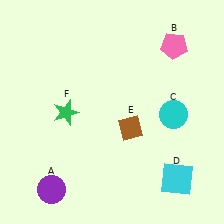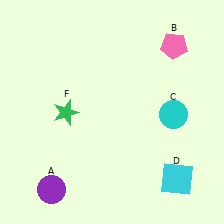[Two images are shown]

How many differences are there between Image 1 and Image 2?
There is 1 difference between the two images.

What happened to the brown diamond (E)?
The brown diamond (E) was removed in Image 2. It was in the bottom-right area of Image 1.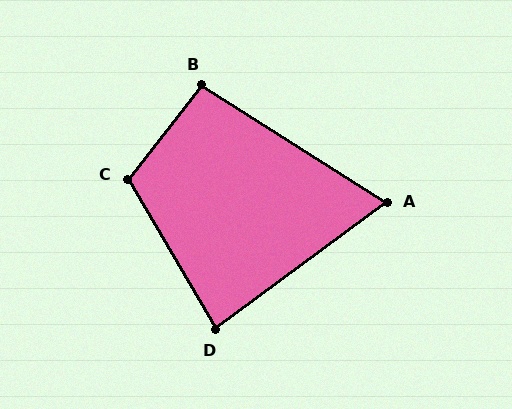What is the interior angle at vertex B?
Approximately 96 degrees (obtuse).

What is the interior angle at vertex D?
Approximately 84 degrees (acute).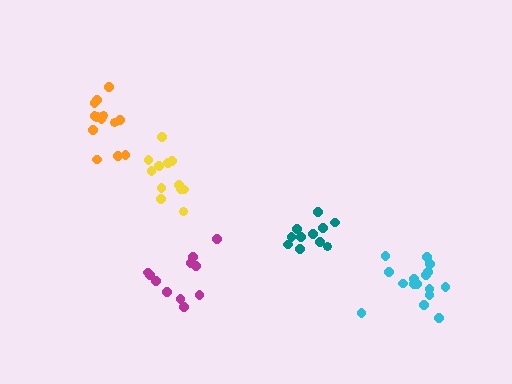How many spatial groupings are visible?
There are 5 spatial groupings.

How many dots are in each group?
Group 1: 13 dots, Group 2: 11 dots, Group 3: 16 dots, Group 4: 11 dots, Group 5: 12 dots (63 total).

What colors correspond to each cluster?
The clusters are colored: orange, teal, cyan, magenta, yellow.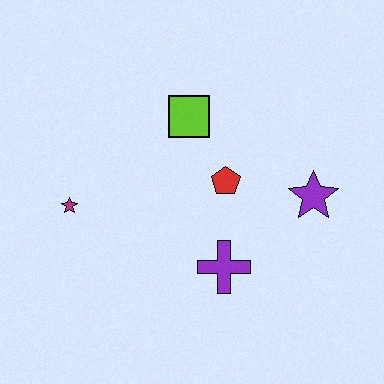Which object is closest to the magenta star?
The lime square is closest to the magenta star.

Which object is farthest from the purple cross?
The magenta star is farthest from the purple cross.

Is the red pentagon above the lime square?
No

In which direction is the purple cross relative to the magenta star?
The purple cross is to the right of the magenta star.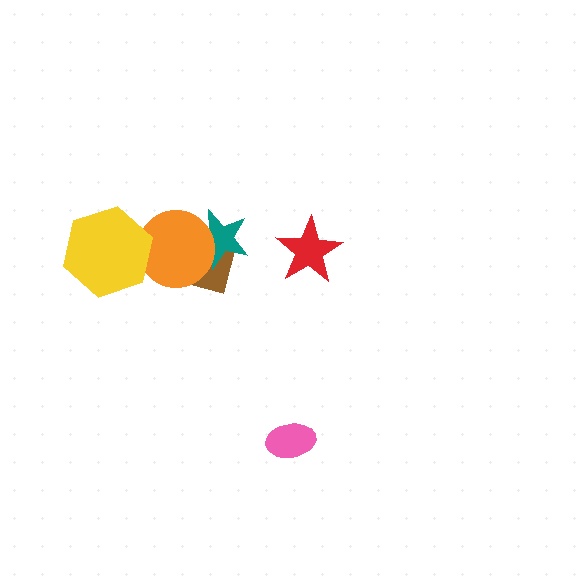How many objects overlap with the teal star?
2 objects overlap with the teal star.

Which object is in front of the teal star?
The orange circle is in front of the teal star.